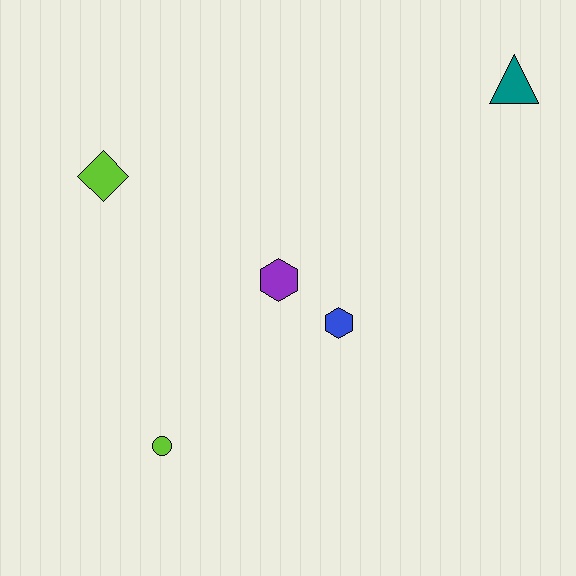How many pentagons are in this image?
There are no pentagons.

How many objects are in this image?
There are 5 objects.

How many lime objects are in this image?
There are 2 lime objects.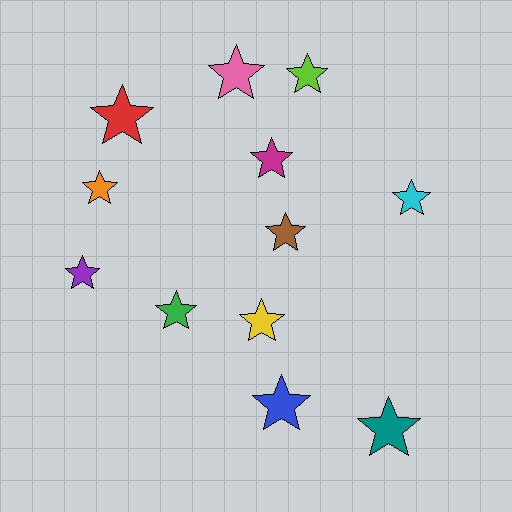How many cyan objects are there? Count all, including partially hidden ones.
There is 1 cyan object.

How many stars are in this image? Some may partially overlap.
There are 12 stars.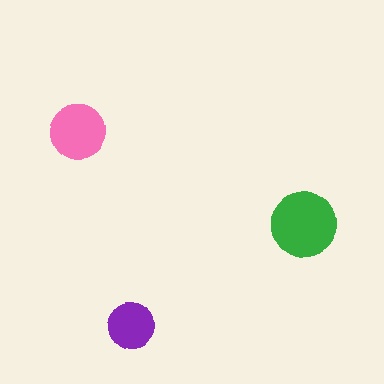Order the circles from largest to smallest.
the green one, the pink one, the purple one.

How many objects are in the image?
There are 3 objects in the image.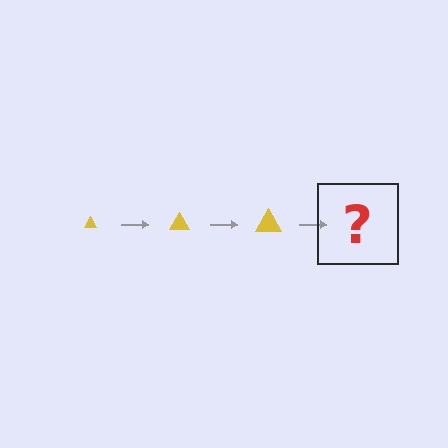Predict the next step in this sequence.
The next step is a yellow triangle, larger than the previous one.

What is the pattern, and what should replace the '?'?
The pattern is that the triangle gets progressively larger each step. The '?' should be a yellow triangle, larger than the previous one.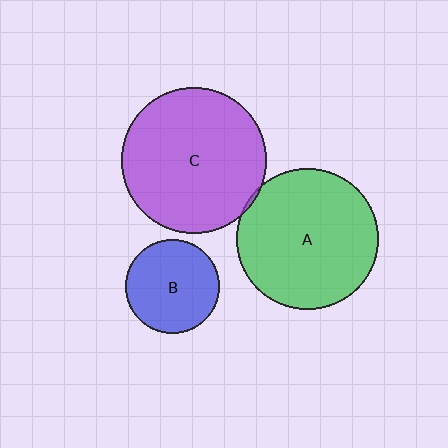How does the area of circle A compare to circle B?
Approximately 2.3 times.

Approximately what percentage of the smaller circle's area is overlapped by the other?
Approximately 5%.